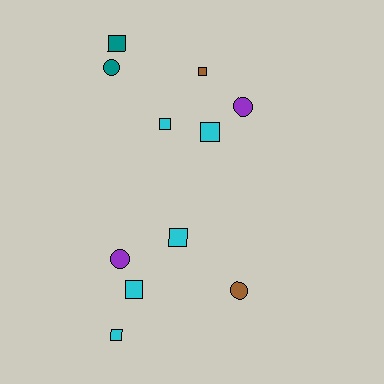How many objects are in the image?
There are 11 objects.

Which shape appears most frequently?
Square, with 7 objects.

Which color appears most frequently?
Cyan, with 5 objects.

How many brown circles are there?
There is 1 brown circle.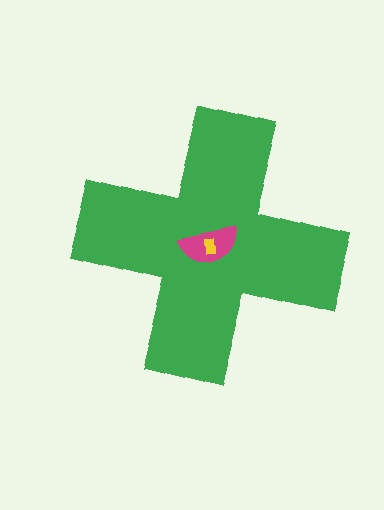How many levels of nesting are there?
3.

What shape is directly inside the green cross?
The magenta semicircle.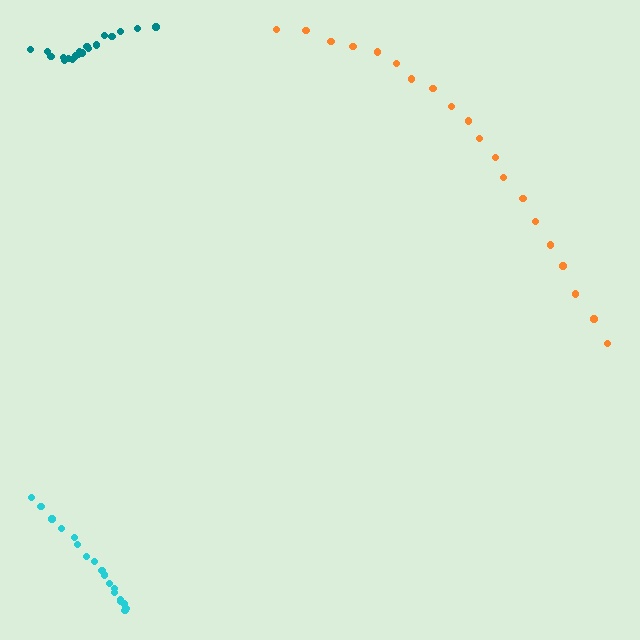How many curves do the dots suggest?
There are 3 distinct paths.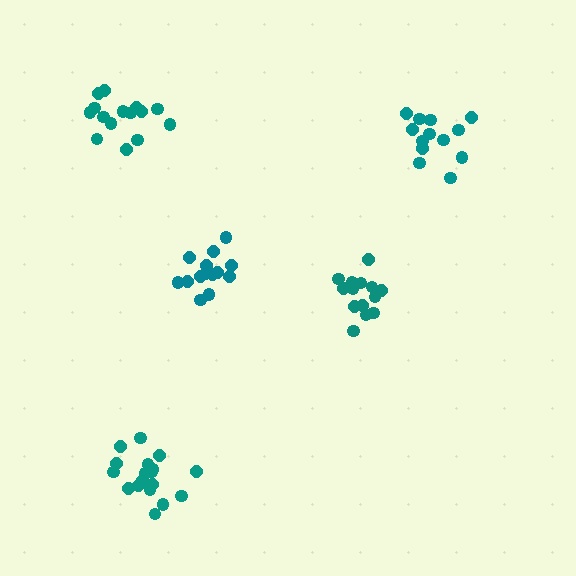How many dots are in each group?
Group 1: 15 dots, Group 2: 18 dots, Group 3: 14 dots, Group 4: 15 dots, Group 5: 13 dots (75 total).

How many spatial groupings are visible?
There are 5 spatial groupings.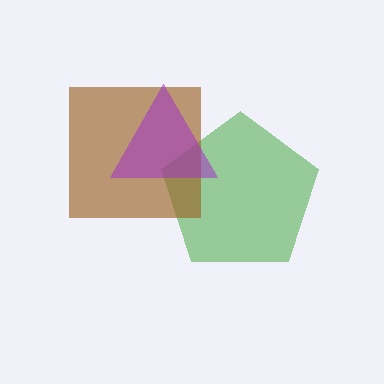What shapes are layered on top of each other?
The layered shapes are: a green pentagon, a brown square, a purple triangle.